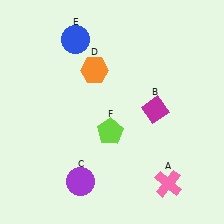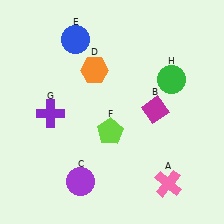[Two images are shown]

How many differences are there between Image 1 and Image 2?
There are 2 differences between the two images.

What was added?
A purple cross (G), a green circle (H) were added in Image 2.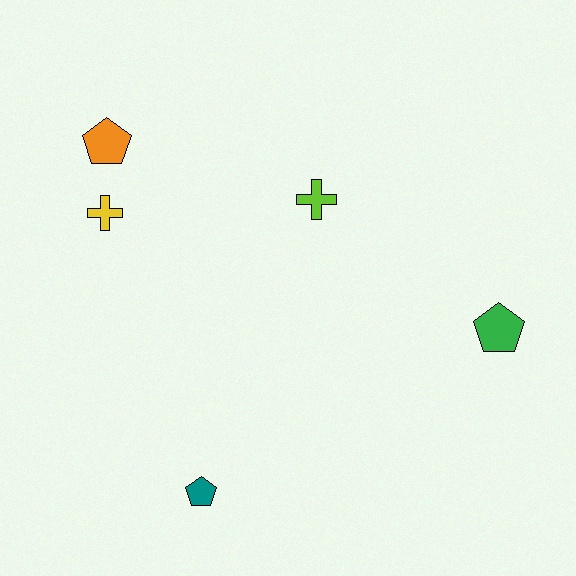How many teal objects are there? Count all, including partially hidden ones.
There is 1 teal object.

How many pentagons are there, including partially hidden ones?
There are 3 pentagons.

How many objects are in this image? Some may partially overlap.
There are 5 objects.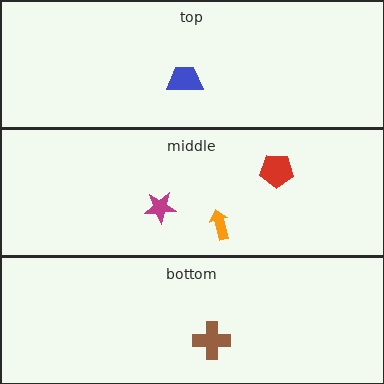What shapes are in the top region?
The blue trapezoid.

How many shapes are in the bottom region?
1.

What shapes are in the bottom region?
The brown cross.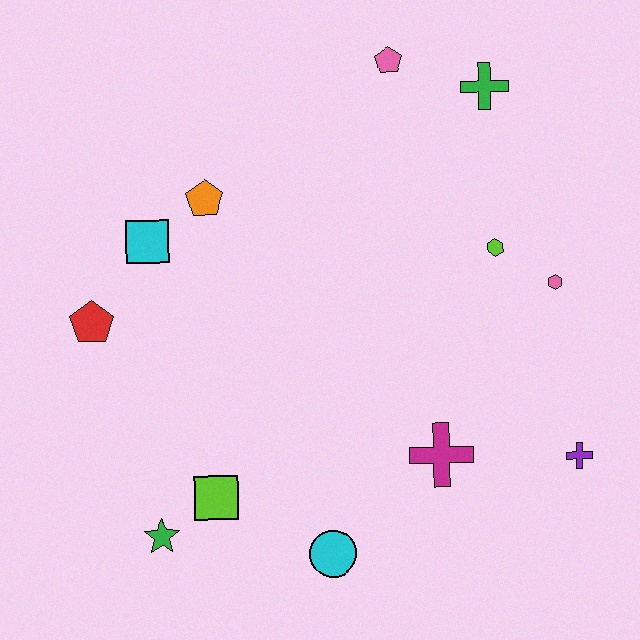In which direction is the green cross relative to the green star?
The green cross is above the green star.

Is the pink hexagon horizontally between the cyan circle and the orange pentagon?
No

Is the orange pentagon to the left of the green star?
No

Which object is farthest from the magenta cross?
The pink pentagon is farthest from the magenta cross.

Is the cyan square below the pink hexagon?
No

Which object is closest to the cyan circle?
The lime square is closest to the cyan circle.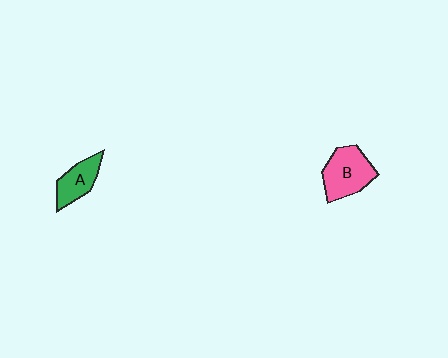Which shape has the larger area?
Shape B (pink).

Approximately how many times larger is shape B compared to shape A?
Approximately 1.4 times.